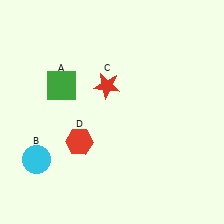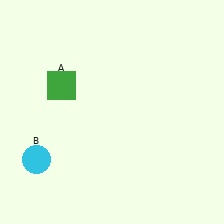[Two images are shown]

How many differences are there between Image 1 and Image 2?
There are 2 differences between the two images.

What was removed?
The red hexagon (D), the red star (C) were removed in Image 2.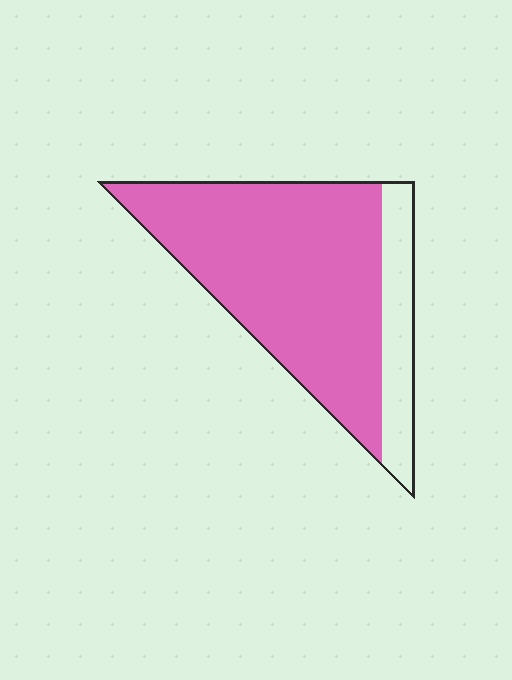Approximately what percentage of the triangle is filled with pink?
Approximately 80%.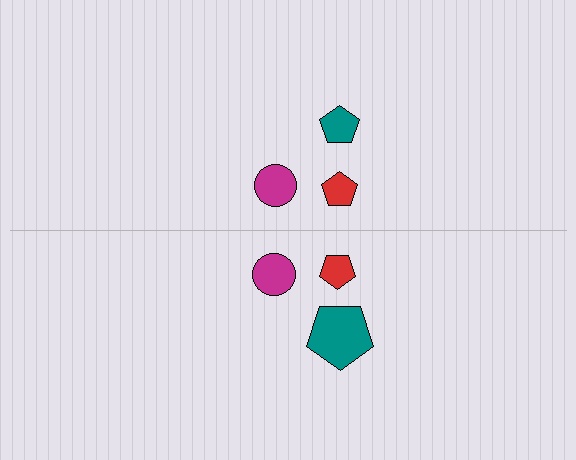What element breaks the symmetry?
The teal pentagon on the bottom side has a different size than its mirror counterpart.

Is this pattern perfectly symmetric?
No, the pattern is not perfectly symmetric. The teal pentagon on the bottom side has a different size than its mirror counterpart.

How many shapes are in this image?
There are 6 shapes in this image.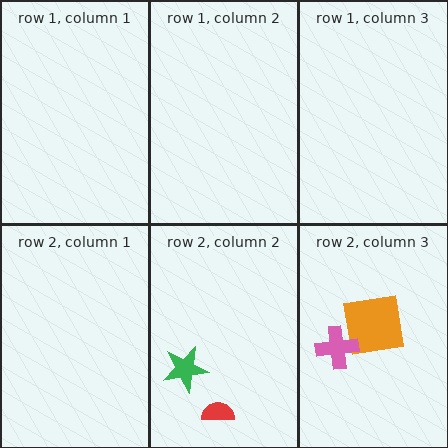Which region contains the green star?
The row 2, column 2 region.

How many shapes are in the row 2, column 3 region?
2.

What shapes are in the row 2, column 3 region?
The orange square, the pink cross.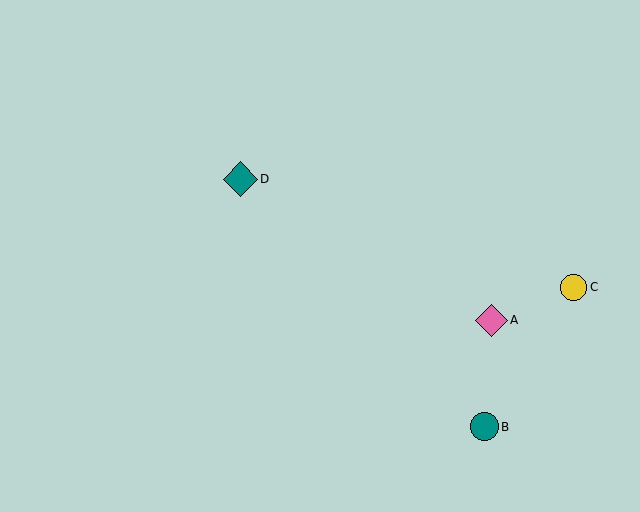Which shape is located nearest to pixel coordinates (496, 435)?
The teal circle (labeled B) at (485, 427) is nearest to that location.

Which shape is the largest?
The teal diamond (labeled D) is the largest.